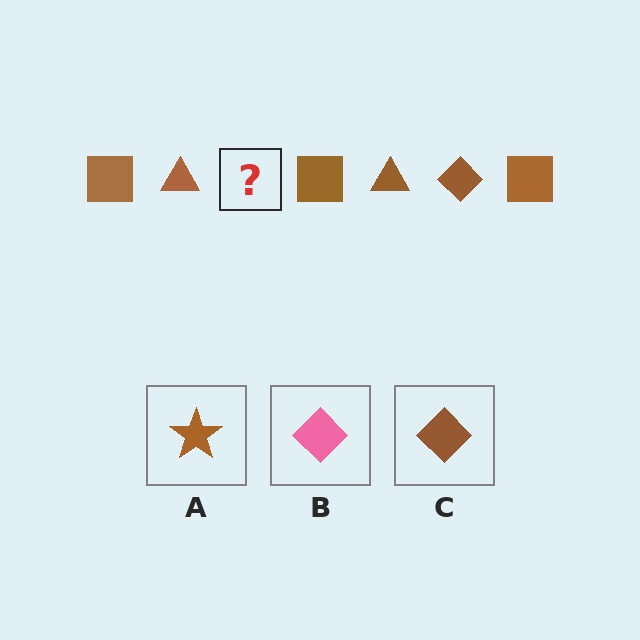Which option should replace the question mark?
Option C.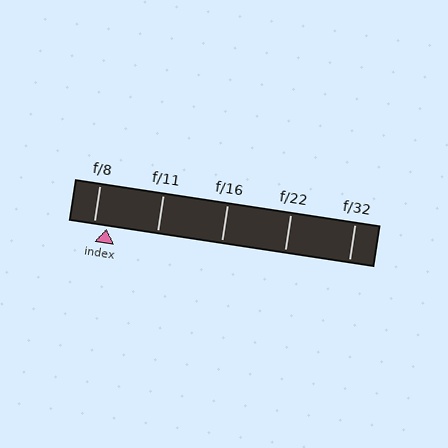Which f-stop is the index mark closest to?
The index mark is closest to f/8.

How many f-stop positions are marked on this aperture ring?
There are 5 f-stop positions marked.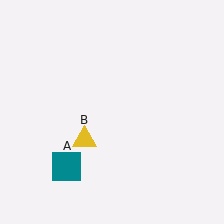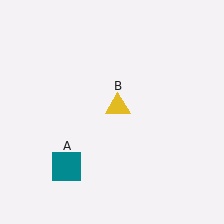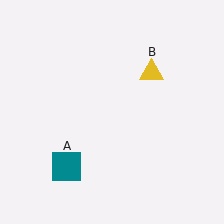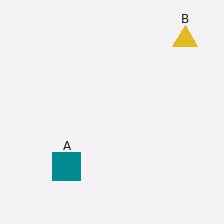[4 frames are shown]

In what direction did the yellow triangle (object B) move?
The yellow triangle (object B) moved up and to the right.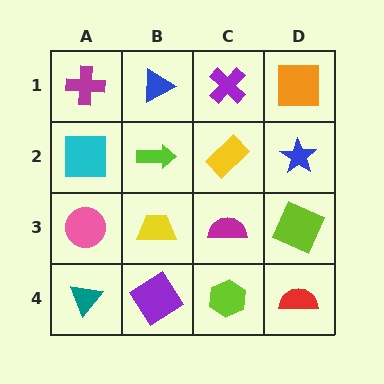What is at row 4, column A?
A teal triangle.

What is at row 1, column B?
A blue triangle.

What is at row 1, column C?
A purple cross.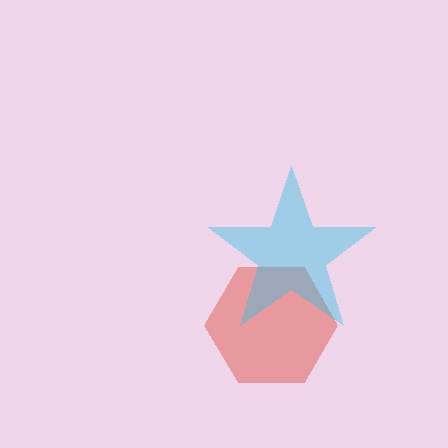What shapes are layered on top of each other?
The layered shapes are: a red hexagon, a cyan star.